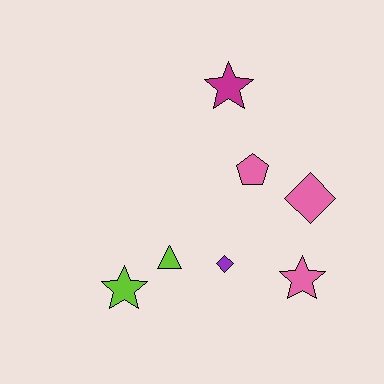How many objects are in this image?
There are 7 objects.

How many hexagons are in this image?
There are no hexagons.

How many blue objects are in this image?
There are no blue objects.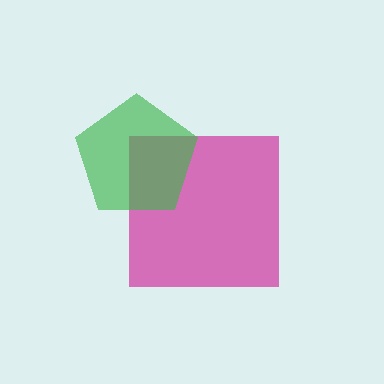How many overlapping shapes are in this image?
There are 2 overlapping shapes in the image.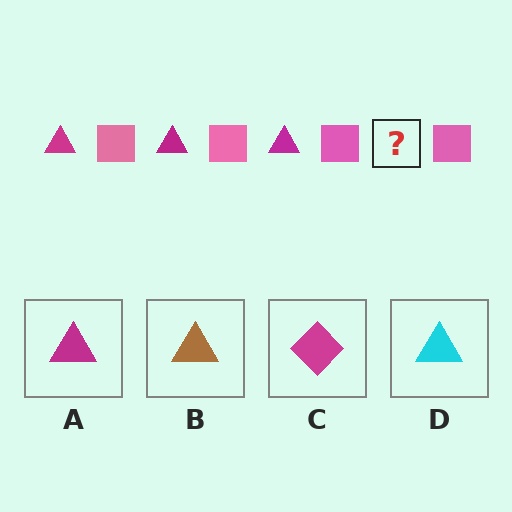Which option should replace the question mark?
Option A.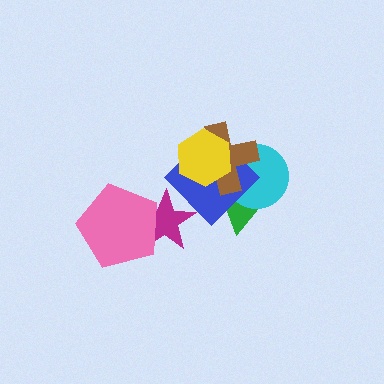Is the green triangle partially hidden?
Yes, it is partially covered by another shape.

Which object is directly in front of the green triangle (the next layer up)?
The cyan circle is directly in front of the green triangle.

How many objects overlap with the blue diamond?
5 objects overlap with the blue diamond.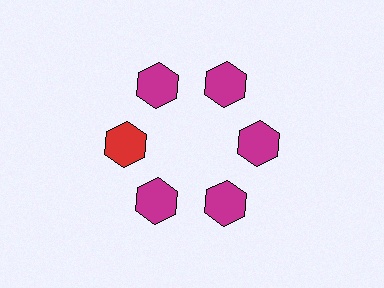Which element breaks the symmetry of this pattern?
The red hexagon at roughly the 9 o'clock position breaks the symmetry. All other shapes are magenta hexagons.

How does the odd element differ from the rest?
It has a different color: red instead of magenta.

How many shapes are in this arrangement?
There are 6 shapes arranged in a ring pattern.